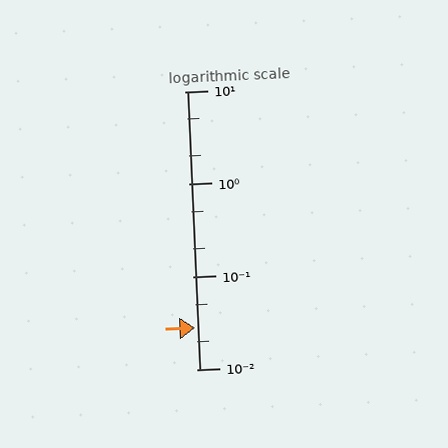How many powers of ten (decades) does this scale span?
The scale spans 3 decades, from 0.01 to 10.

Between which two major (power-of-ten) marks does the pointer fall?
The pointer is between 0.01 and 0.1.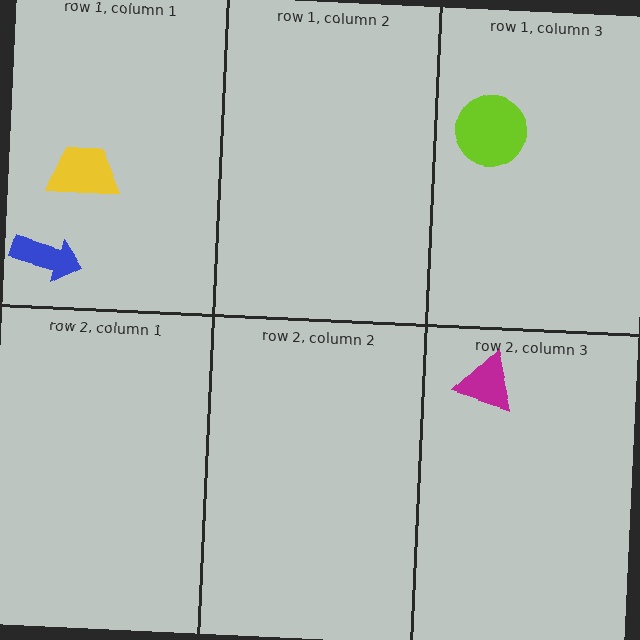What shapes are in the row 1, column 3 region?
The lime circle.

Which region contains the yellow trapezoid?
The row 1, column 1 region.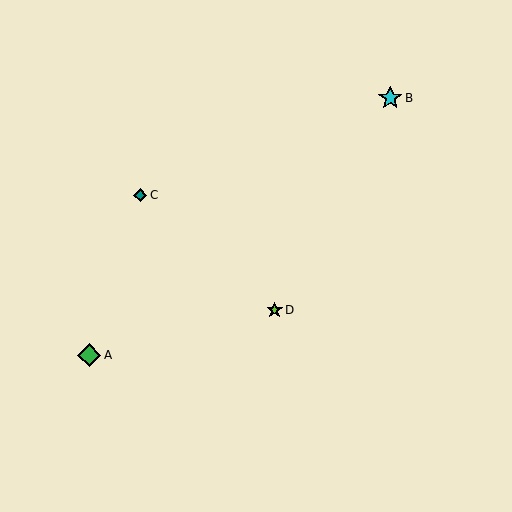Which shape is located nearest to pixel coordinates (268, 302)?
The lime star (labeled D) at (275, 310) is nearest to that location.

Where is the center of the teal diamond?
The center of the teal diamond is at (140, 195).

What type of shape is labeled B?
Shape B is a cyan star.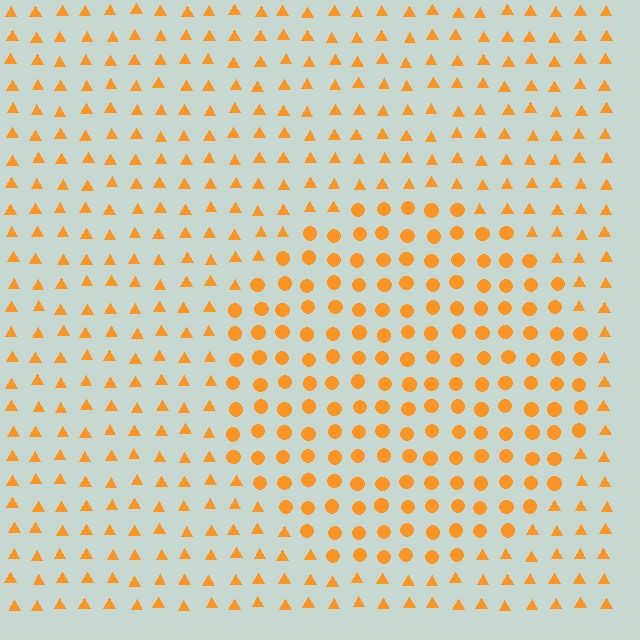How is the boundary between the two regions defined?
The boundary is defined by a change in element shape: circles inside vs. triangles outside. All elements share the same color and spacing.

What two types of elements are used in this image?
The image uses circles inside the circle region and triangles outside it.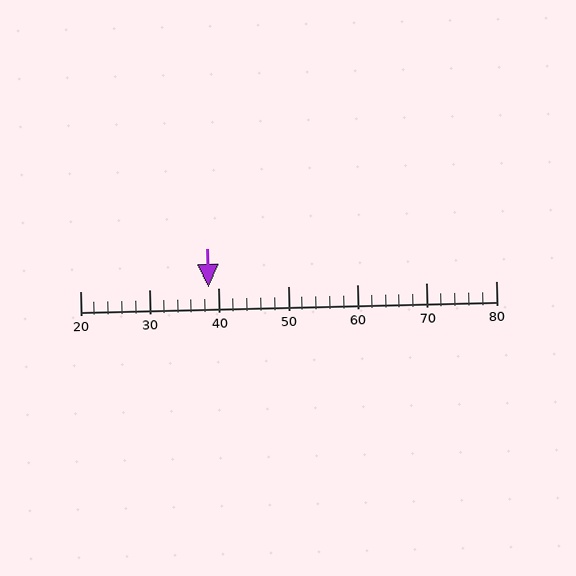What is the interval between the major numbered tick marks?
The major tick marks are spaced 10 units apart.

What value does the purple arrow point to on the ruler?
The purple arrow points to approximately 39.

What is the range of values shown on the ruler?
The ruler shows values from 20 to 80.